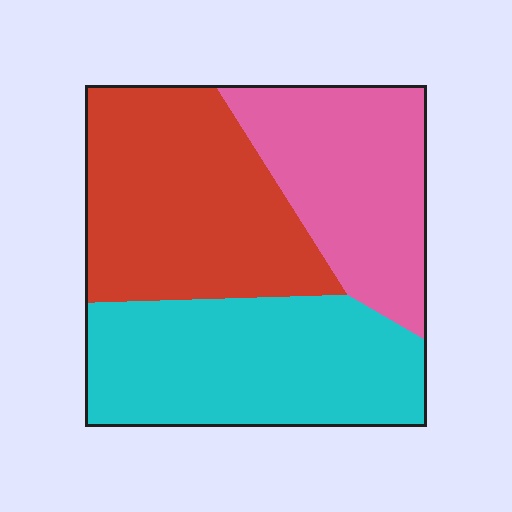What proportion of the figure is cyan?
Cyan takes up between a third and a half of the figure.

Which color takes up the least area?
Pink, at roughly 30%.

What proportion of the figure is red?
Red takes up between a third and a half of the figure.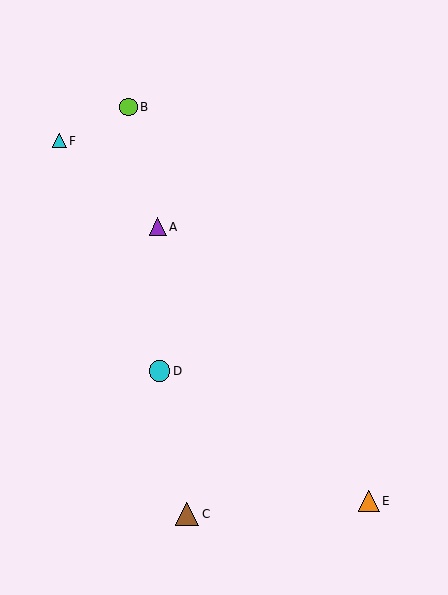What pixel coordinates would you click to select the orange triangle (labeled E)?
Click at (369, 501) to select the orange triangle E.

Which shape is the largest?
The brown triangle (labeled C) is the largest.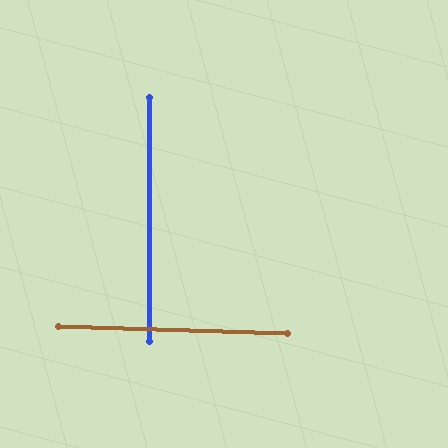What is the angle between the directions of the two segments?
Approximately 88 degrees.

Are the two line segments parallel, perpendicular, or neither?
Perpendicular — they meet at approximately 88°.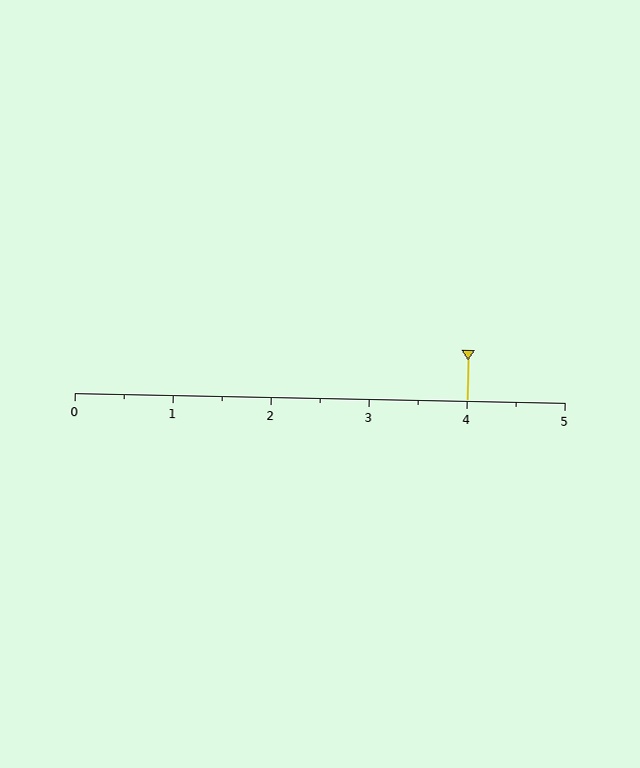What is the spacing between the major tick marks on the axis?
The major ticks are spaced 1 apart.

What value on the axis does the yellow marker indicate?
The marker indicates approximately 4.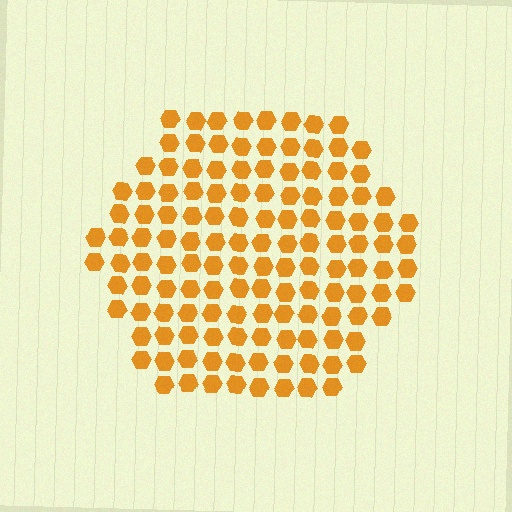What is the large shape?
The large shape is a hexagon.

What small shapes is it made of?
It is made of small hexagons.